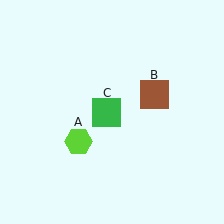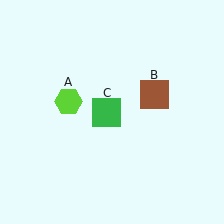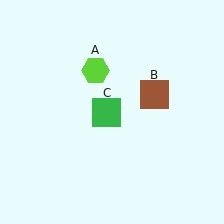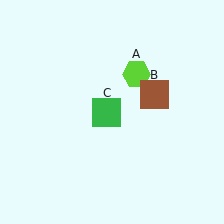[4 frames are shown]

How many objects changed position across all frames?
1 object changed position: lime hexagon (object A).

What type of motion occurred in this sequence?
The lime hexagon (object A) rotated clockwise around the center of the scene.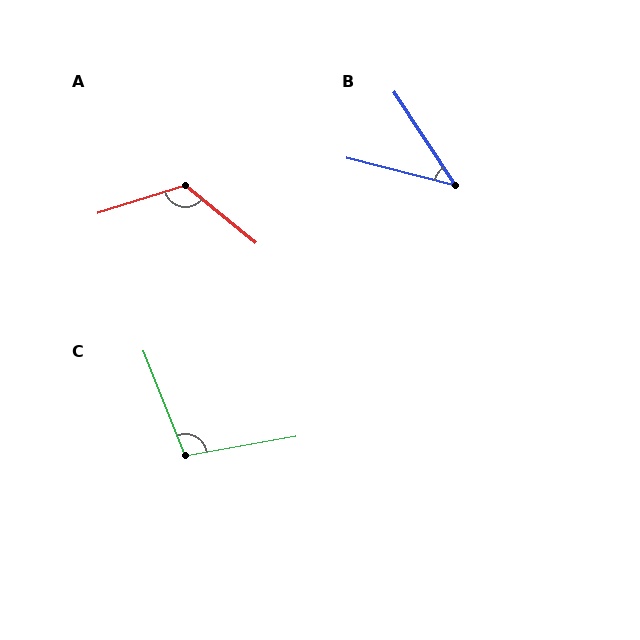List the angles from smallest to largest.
B (42°), C (102°), A (123°).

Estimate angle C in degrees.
Approximately 102 degrees.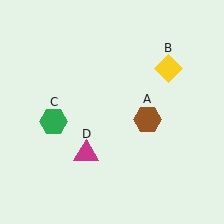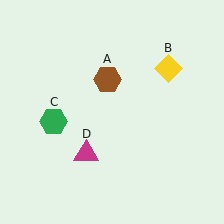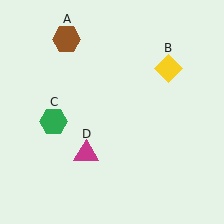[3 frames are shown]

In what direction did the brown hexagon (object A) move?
The brown hexagon (object A) moved up and to the left.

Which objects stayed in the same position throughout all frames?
Yellow diamond (object B) and green hexagon (object C) and magenta triangle (object D) remained stationary.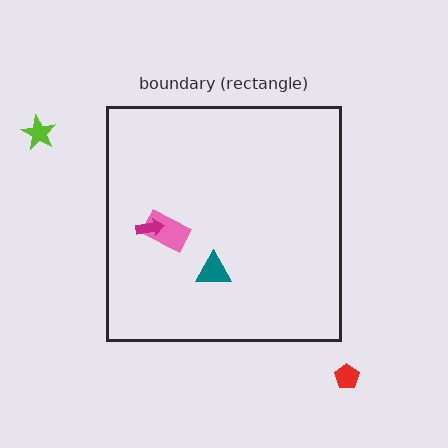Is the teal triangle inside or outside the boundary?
Inside.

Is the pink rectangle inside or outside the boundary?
Inside.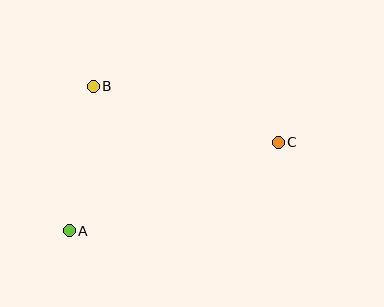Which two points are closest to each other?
Points A and B are closest to each other.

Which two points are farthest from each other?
Points A and C are farthest from each other.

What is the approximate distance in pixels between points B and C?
The distance between B and C is approximately 193 pixels.